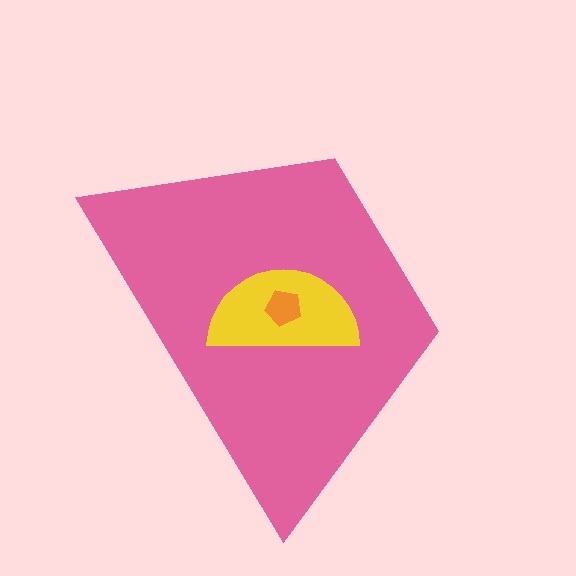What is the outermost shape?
The pink trapezoid.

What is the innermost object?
The orange pentagon.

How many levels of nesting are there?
3.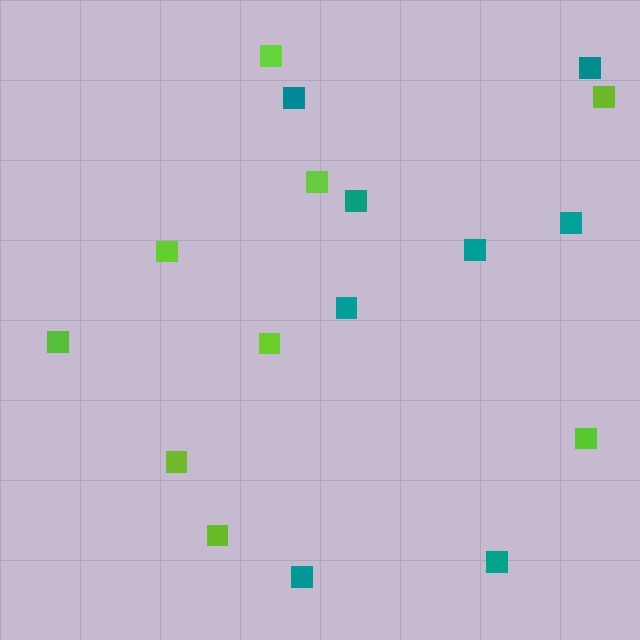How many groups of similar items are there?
There are 2 groups: one group of teal squares (8) and one group of lime squares (9).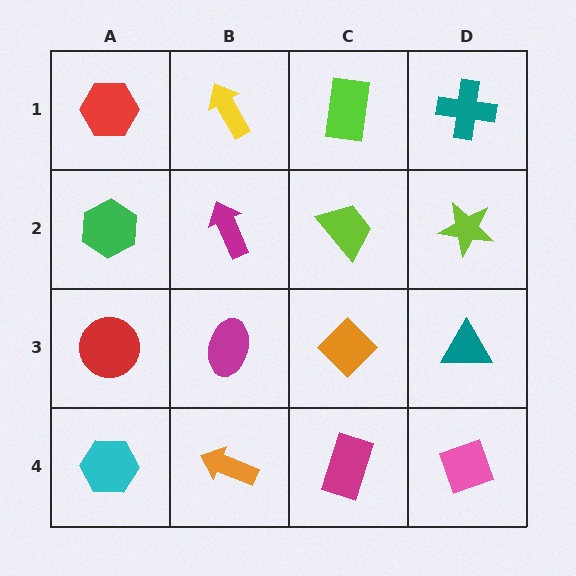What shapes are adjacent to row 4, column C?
An orange diamond (row 3, column C), an orange arrow (row 4, column B), a pink diamond (row 4, column D).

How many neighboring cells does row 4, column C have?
3.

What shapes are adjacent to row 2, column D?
A teal cross (row 1, column D), a teal triangle (row 3, column D), a lime trapezoid (row 2, column C).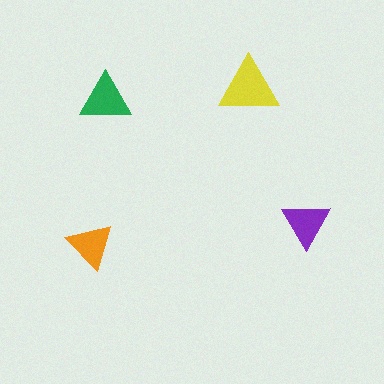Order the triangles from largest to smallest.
the yellow one, the green one, the purple one, the orange one.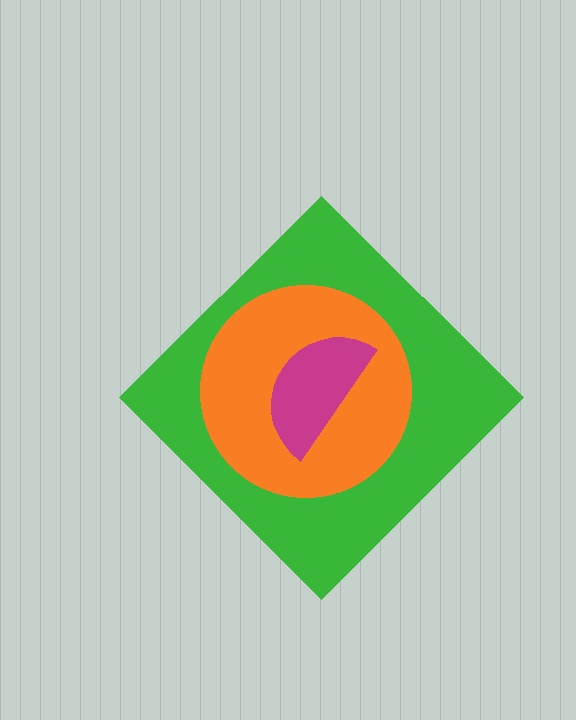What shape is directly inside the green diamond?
The orange circle.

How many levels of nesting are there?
3.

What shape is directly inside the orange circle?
The magenta semicircle.